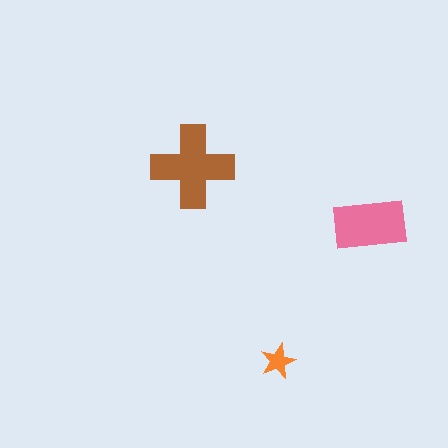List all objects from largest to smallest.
The brown cross, the pink rectangle, the orange star.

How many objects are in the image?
There are 3 objects in the image.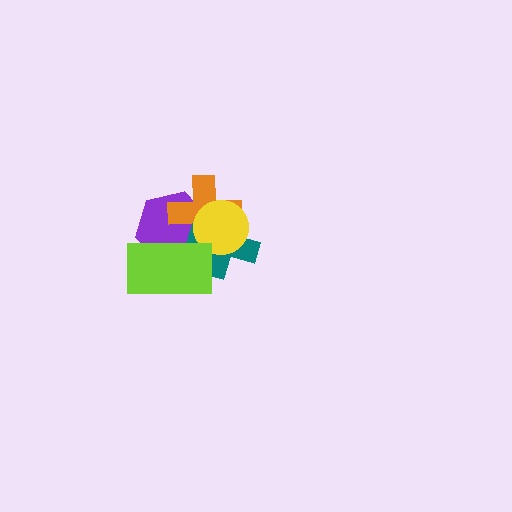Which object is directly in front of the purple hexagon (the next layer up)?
The orange cross is directly in front of the purple hexagon.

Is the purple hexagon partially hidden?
Yes, it is partially covered by another shape.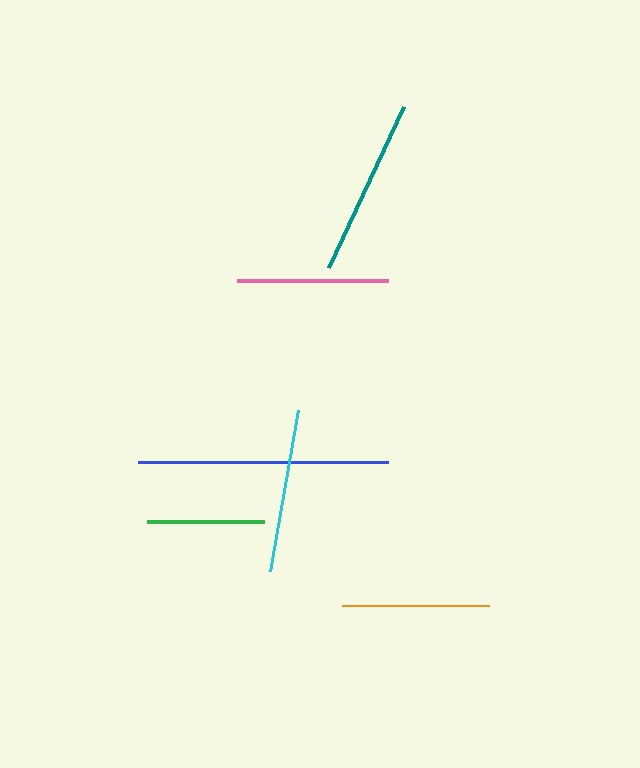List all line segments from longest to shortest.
From longest to shortest: blue, teal, cyan, pink, orange, green.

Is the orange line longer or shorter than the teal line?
The teal line is longer than the orange line.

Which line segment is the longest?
The blue line is the longest at approximately 250 pixels.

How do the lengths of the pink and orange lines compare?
The pink and orange lines are approximately the same length.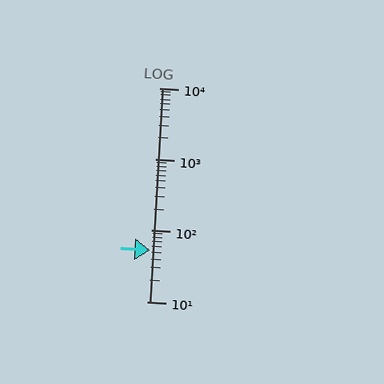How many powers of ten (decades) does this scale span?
The scale spans 3 decades, from 10 to 10000.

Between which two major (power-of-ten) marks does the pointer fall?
The pointer is between 10 and 100.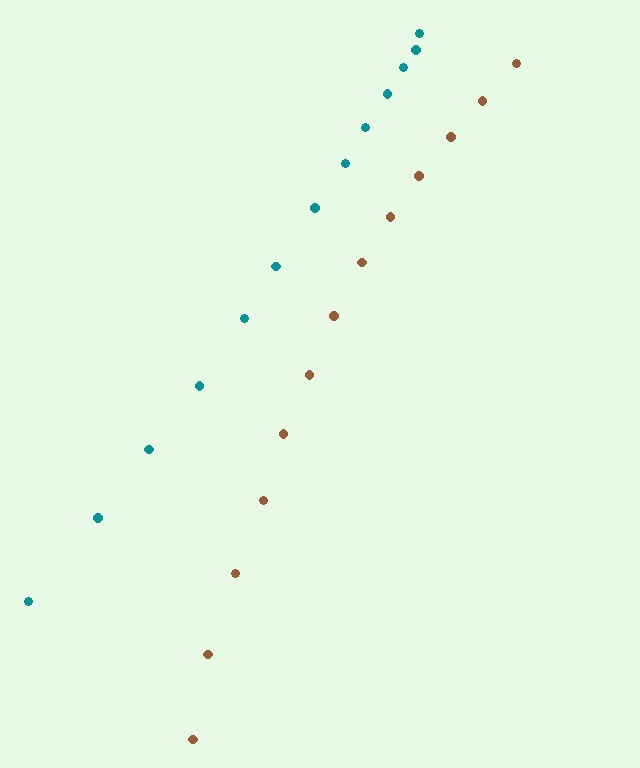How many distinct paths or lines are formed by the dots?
There are 2 distinct paths.